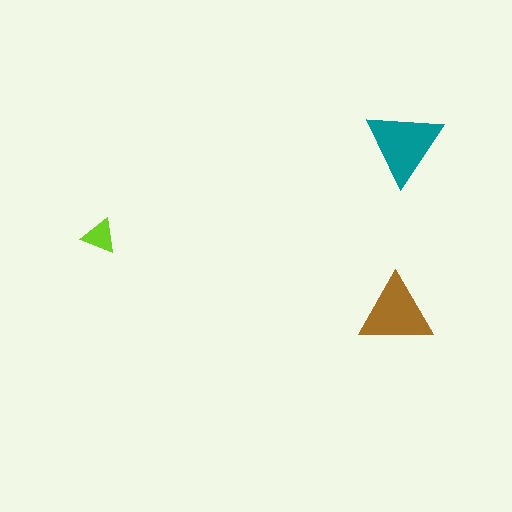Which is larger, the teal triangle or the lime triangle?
The teal one.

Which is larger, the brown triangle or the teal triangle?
The teal one.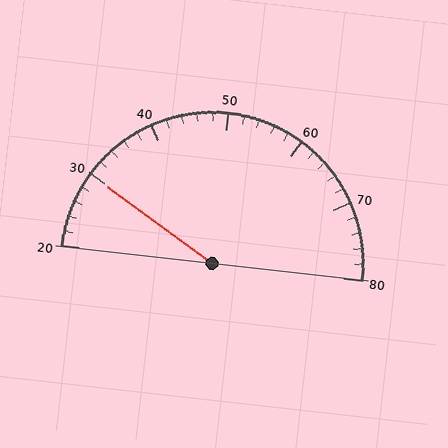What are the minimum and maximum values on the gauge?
The gauge ranges from 20 to 80.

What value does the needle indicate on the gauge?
The needle indicates approximately 30.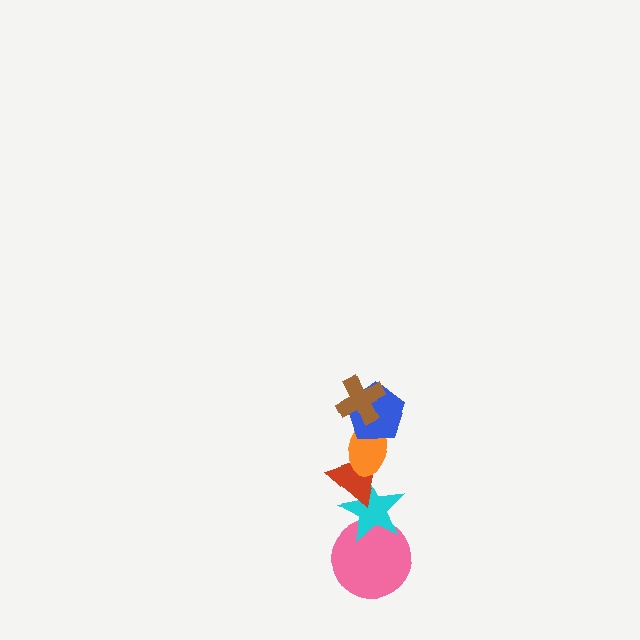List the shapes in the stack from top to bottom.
From top to bottom: the brown cross, the blue pentagon, the orange ellipse, the red triangle, the cyan star, the pink circle.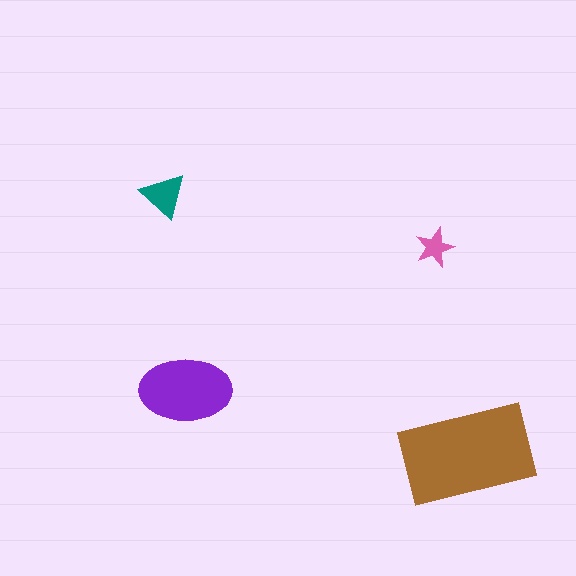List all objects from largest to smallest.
The brown rectangle, the purple ellipse, the teal triangle, the pink star.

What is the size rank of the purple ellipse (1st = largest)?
2nd.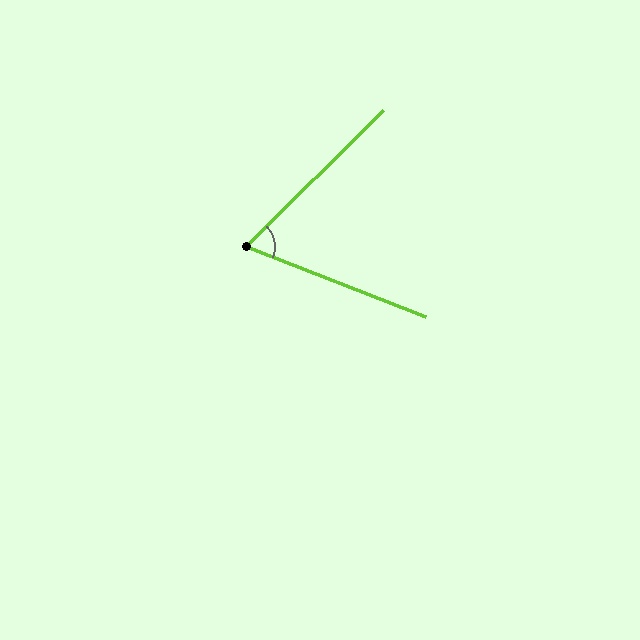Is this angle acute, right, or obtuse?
It is acute.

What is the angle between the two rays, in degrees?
Approximately 66 degrees.